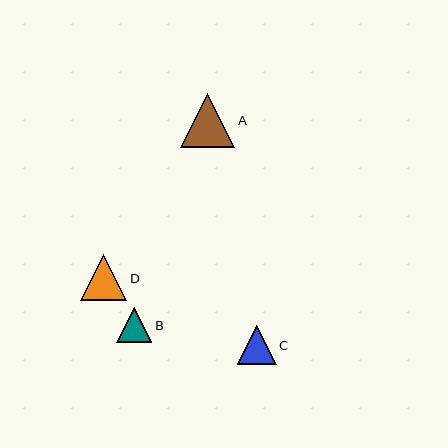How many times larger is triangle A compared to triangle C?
Triangle A is approximately 1.4 times the size of triangle C.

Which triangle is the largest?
Triangle A is the largest with a size of approximately 54 pixels.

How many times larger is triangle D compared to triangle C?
Triangle D is approximately 1.2 times the size of triangle C.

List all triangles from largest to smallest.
From largest to smallest: A, D, C, B.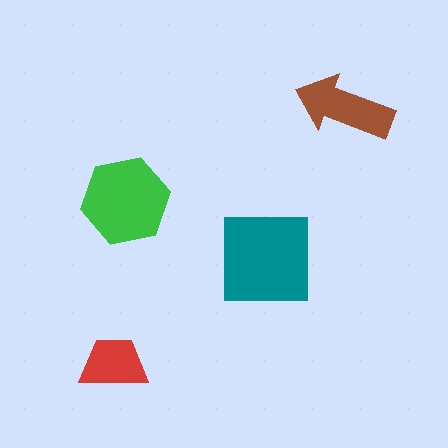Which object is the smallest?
The red trapezoid.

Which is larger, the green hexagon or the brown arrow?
The green hexagon.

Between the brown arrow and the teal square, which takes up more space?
The teal square.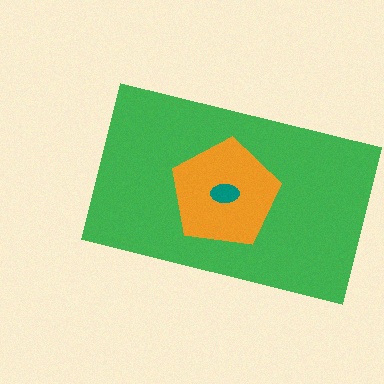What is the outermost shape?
The green rectangle.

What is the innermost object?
The teal ellipse.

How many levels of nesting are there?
3.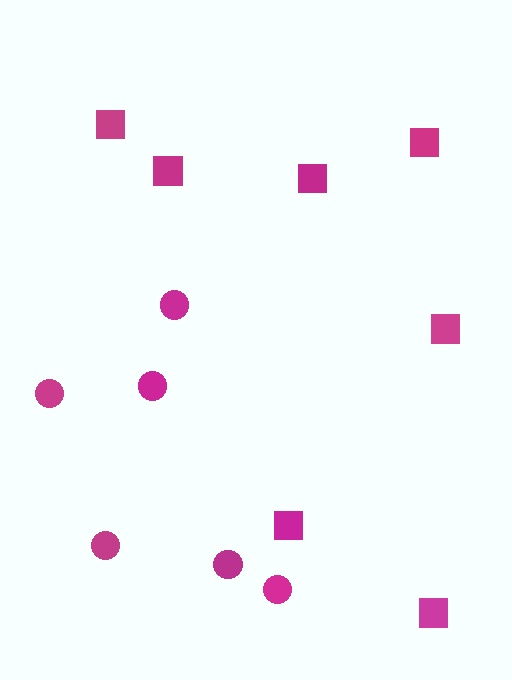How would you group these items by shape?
There are 2 groups: one group of squares (7) and one group of circles (6).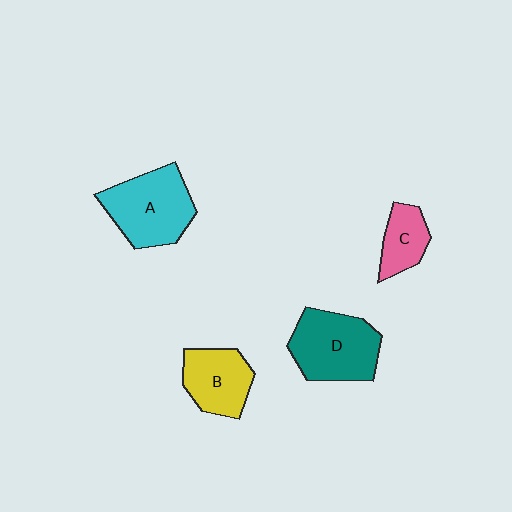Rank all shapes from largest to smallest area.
From largest to smallest: A (cyan), D (teal), B (yellow), C (pink).